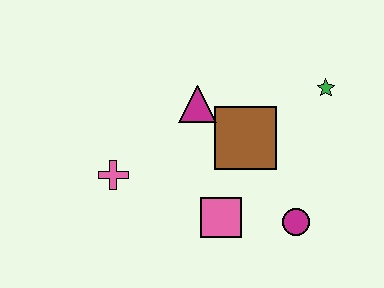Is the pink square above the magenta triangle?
No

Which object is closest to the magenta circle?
The pink square is closest to the magenta circle.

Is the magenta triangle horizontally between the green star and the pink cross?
Yes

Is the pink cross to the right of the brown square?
No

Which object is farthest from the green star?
The pink cross is farthest from the green star.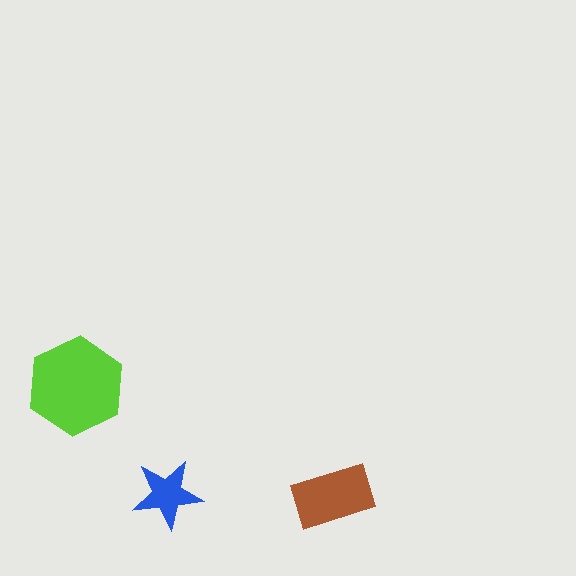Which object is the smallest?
The blue star.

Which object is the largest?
The lime hexagon.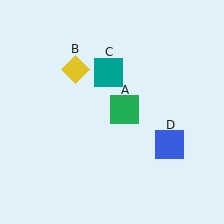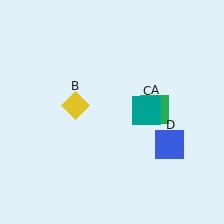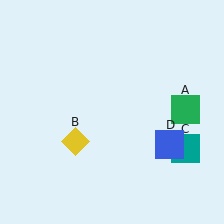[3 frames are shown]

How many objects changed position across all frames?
3 objects changed position: green square (object A), yellow diamond (object B), teal square (object C).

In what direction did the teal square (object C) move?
The teal square (object C) moved down and to the right.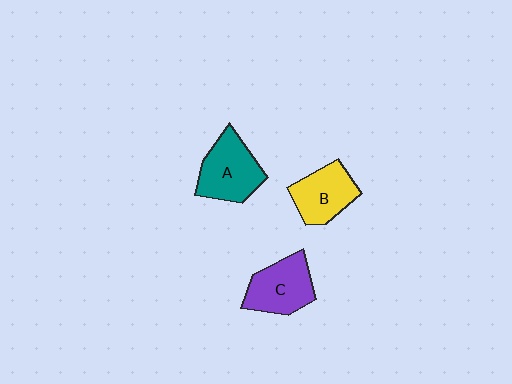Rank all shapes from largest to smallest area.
From largest to smallest: A (teal), C (purple), B (yellow).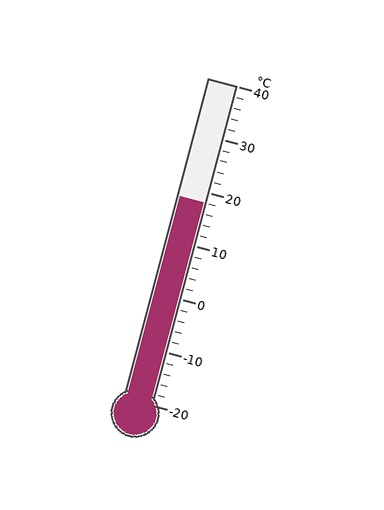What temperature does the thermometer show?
The thermometer shows approximately 18°C.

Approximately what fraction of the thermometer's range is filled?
The thermometer is filled to approximately 65% of its range.